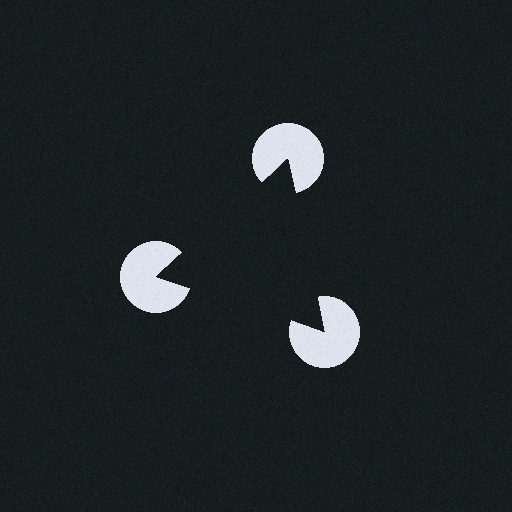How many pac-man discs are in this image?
There are 3 — one at each vertex of the illusory triangle.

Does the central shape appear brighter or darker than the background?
It typically appears slightly darker than the background, even though no actual brightness change is drawn.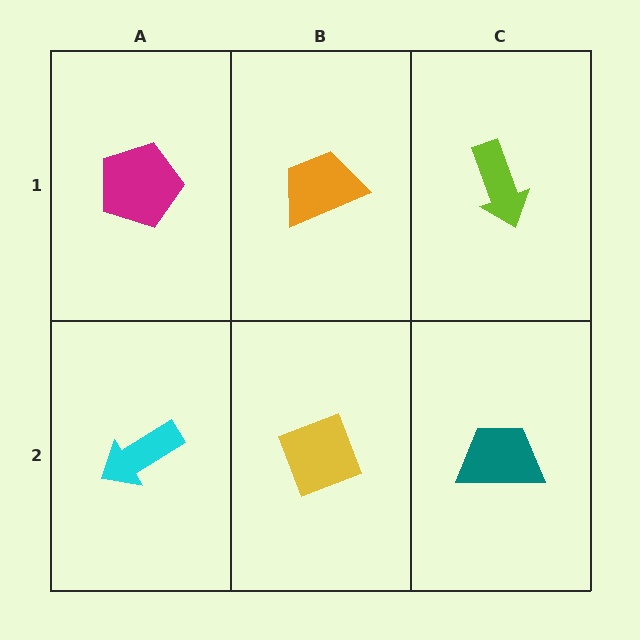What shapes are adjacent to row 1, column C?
A teal trapezoid (row 2, column C), an orange trapezoid (row 1, column B).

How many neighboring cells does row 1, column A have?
2.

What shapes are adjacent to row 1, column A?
A cyan arrow (row 2, column A), an orange trapezoid (row 1, column B).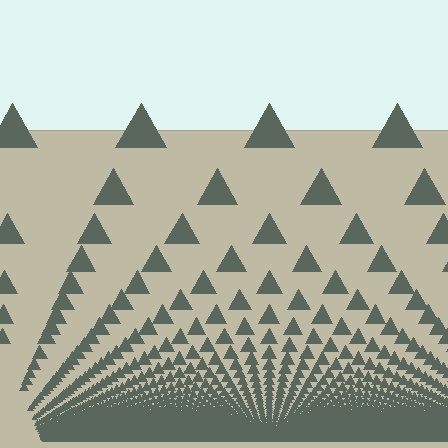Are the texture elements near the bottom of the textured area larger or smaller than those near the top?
Smaller. The gradient is inverted — elements near the bottom are smaller and denser.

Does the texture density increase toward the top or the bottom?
Density increases toward the bottom.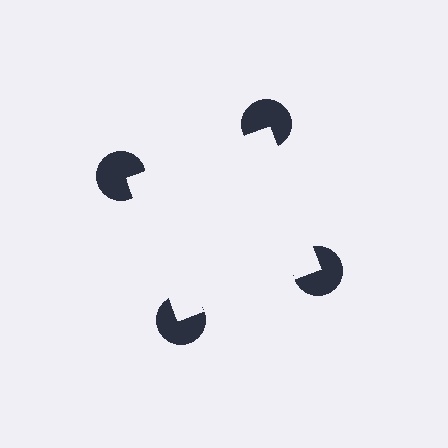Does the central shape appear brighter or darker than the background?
It typically appears slightly brighter than the background, even though no actual brightness change is drawn.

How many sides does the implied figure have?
4 sides.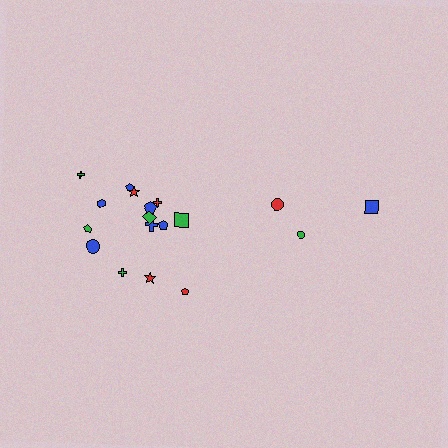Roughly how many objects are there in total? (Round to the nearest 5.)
Roughly 20 objects in total.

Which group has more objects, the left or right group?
The left group.